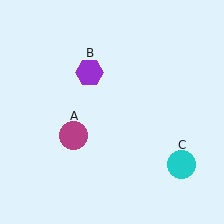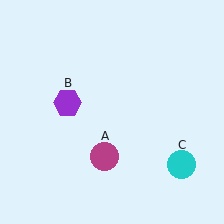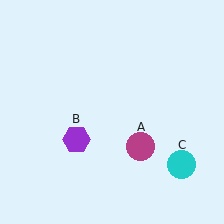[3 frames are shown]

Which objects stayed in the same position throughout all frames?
Cyan circle (object C) remained stationary.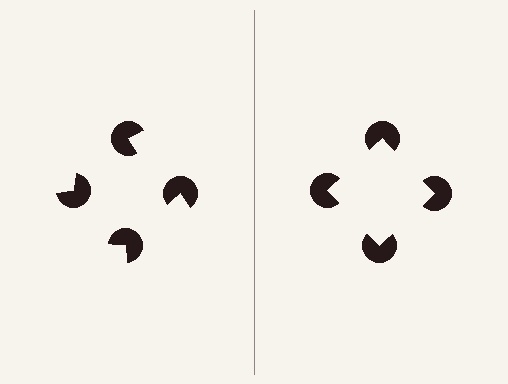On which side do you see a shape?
An illusory square appears on the right side. On the left side the wedge cuts are rotated, so no coherent shape forms.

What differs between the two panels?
The pac-man discs are positioned identically on both sides; only the wedge orientations differ. On the right they align to a square; on the left they are misaligned.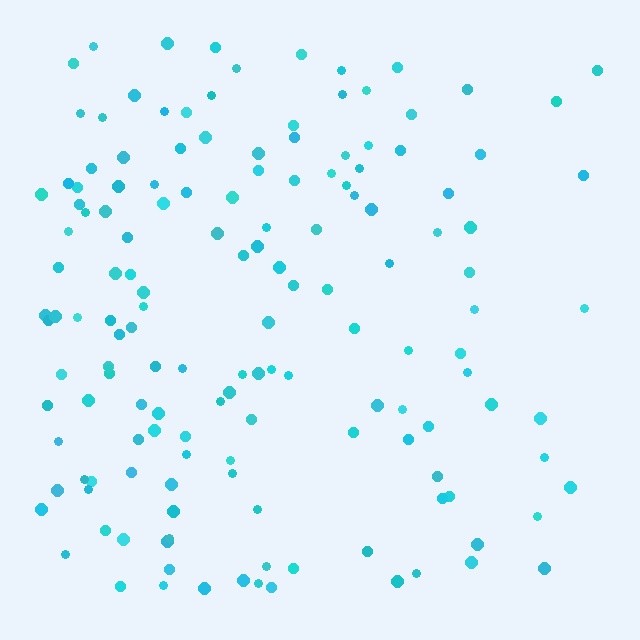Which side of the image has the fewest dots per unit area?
The right.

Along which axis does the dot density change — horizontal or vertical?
Horizontal.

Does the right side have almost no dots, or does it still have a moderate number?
Still a moderate number, just noticeably fewer than the left.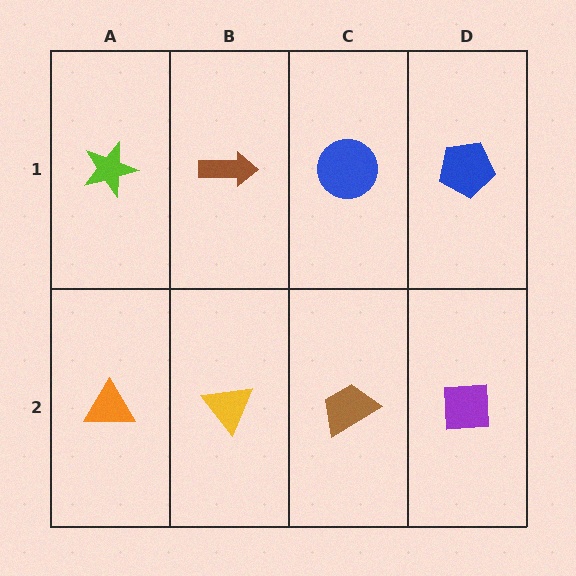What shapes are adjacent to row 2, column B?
A brown arrow (row 1, column B), an orange triangle (row 2, column A), a brown trapezoid (row 2, column C).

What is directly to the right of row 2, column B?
A brown trapezoid.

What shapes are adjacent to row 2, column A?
A lime star (row 1, column A), a yellow triangle (row 2, column B).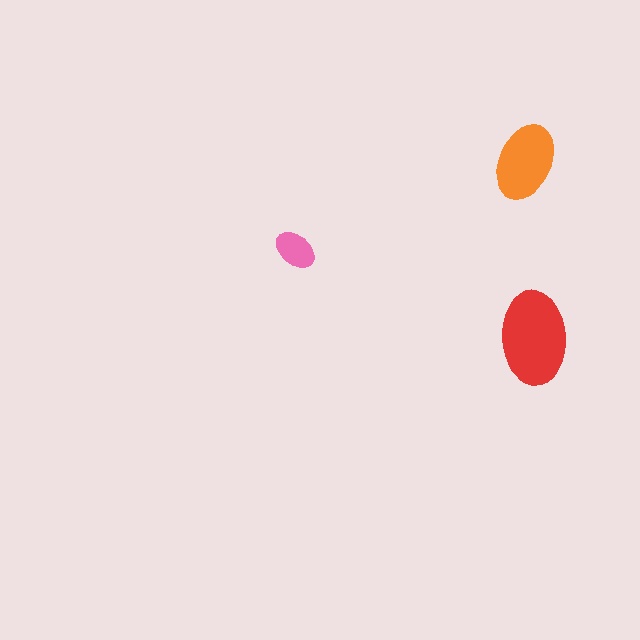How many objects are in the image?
There are 3 objects in the image.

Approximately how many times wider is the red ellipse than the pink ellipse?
About 2 times wider.